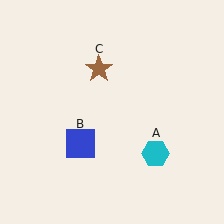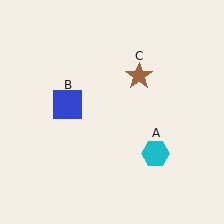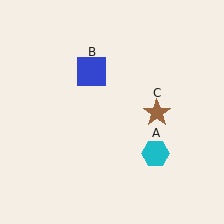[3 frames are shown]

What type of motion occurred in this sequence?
The blue square (object B), brown star (object C) rotated clockwise around the center of the scene.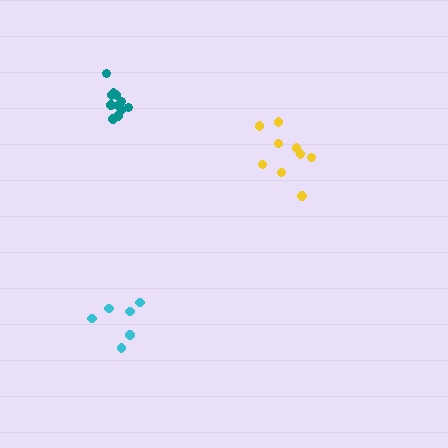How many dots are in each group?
Group 1: 11 dots, Group 2: 6 dots, Group 3: 9 dots (26 total).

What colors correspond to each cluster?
The clusters are colored: teal, cyan, yellow.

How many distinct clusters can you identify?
There are 3 distinct clusters.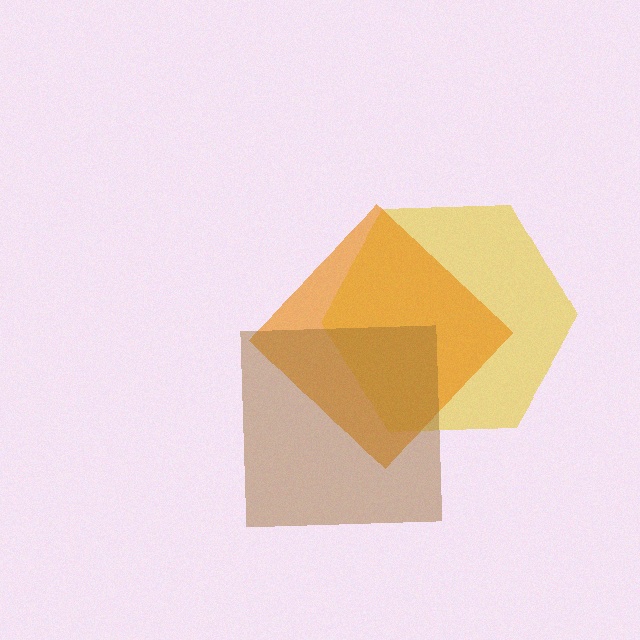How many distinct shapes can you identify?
There are 3 distinct shapes: a yellow hexagon, an orange diamond, a brown square.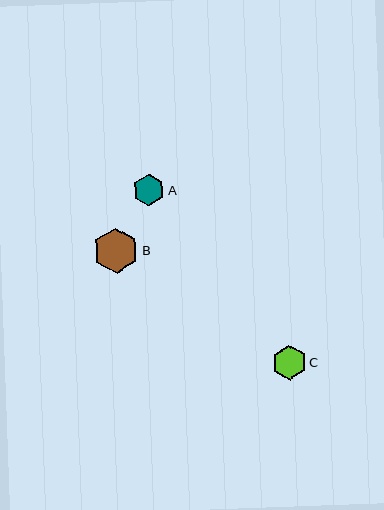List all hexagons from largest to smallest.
From largest to smallest: B, C, A.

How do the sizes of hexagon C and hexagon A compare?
Hexagon C and hexagon A are approximately the same size.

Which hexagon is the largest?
Hexagon B is the largest with a size of approximately 45 pixels.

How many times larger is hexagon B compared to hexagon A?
Hexagon B is approximately 1.4 times the size of hexagon A.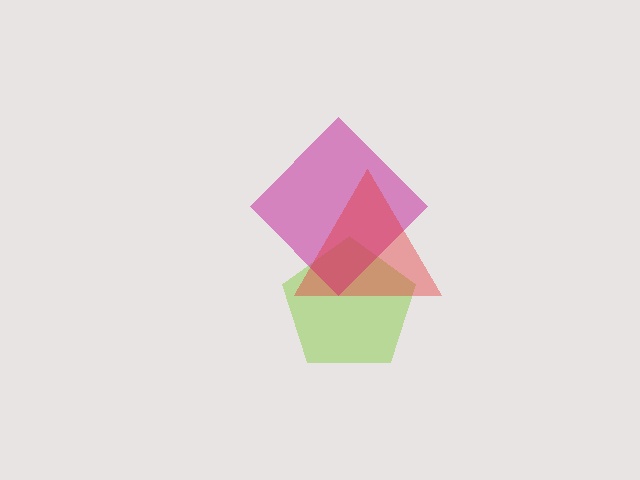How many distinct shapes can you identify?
There are 3 distinct shapes: a lime pentagon, a magenta diamond, a red triangle.